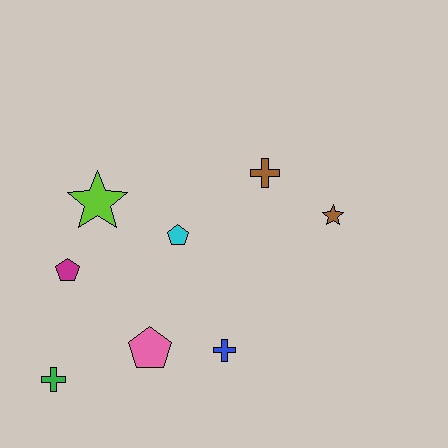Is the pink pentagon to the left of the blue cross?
Yes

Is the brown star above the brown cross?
No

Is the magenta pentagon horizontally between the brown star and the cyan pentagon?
No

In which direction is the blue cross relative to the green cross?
The blue cross is to the right of the green cross.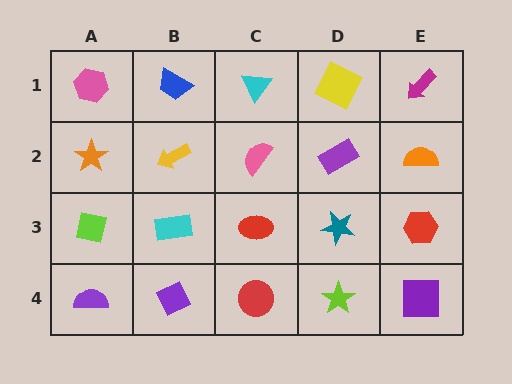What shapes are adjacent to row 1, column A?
An orange star (row 2, column A), a blue trapezoid (row 1, column B).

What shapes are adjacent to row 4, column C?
A red ellipse (row 3, column C), a purple diamond (row 4, column B), a lime star (row 4, column D).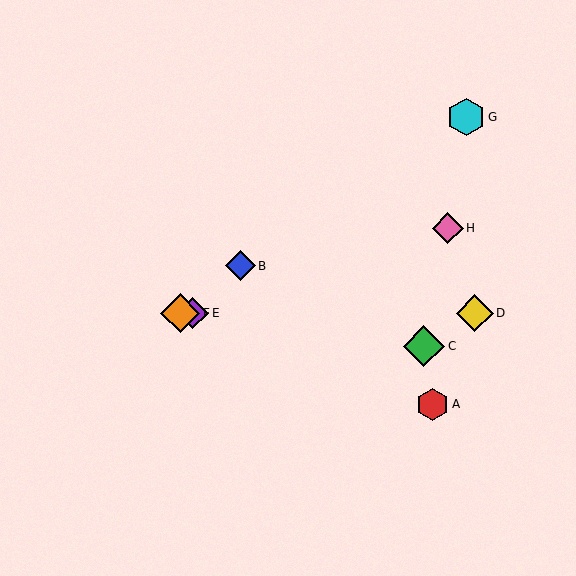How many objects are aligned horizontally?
3 objects (D, E, F) are aligned horizontally.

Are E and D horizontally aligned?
Yes, both are at y≈313.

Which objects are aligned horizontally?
Objects D, E, F are aligned horizontally.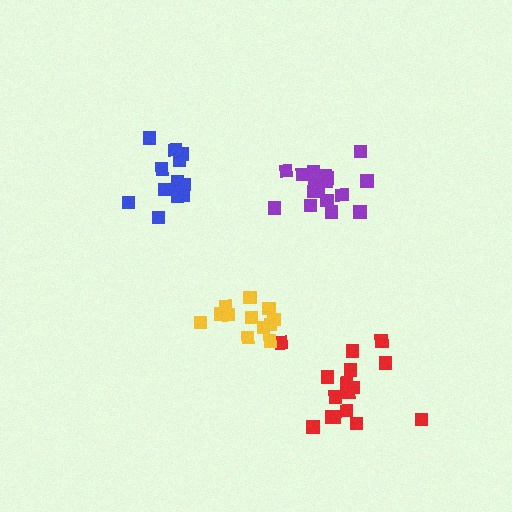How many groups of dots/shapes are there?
There are 4 groups.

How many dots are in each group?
Group 1: 18 dots, Group 2: 16 dots, Group 3: 12 dots, Group 4: 13 dots (59 total).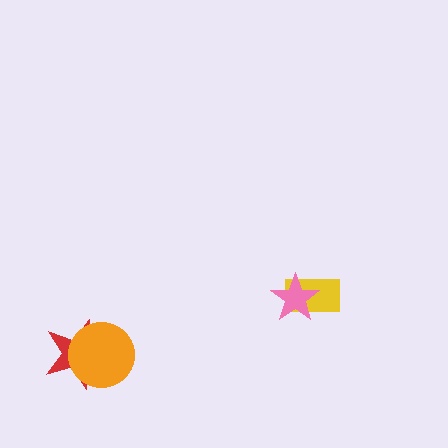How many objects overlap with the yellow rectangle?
1 object overlaps with the yellow rectangle.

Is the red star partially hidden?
Yes, it is partially covered by another shape.